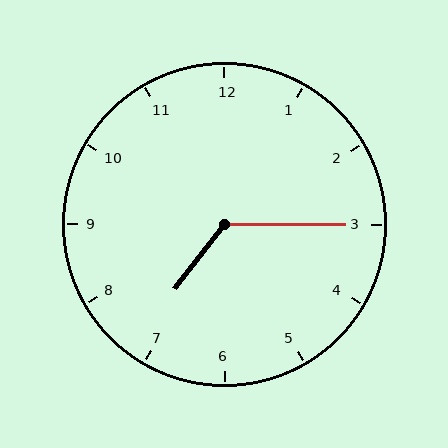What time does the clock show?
7:15.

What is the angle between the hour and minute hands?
Approximately 128 degrees.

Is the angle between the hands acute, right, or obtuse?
It is obtuse.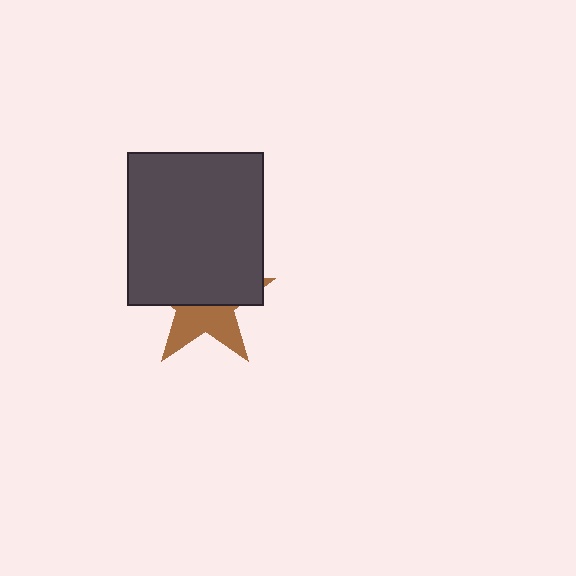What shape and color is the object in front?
The object in front is a dark gray rectangle.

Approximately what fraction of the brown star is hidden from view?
Roughly 58% of the brown star is hidden behind the dark gray rectangle.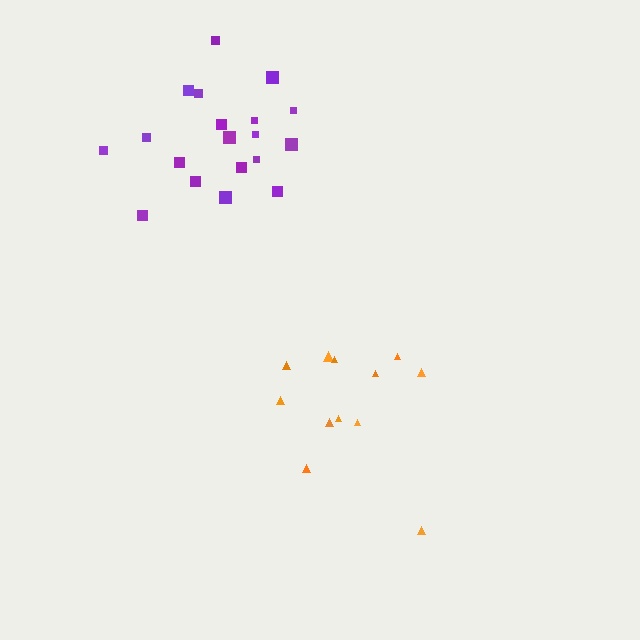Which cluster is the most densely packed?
Orange.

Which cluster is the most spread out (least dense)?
Purple.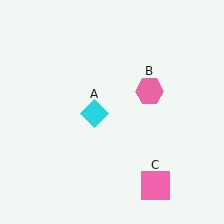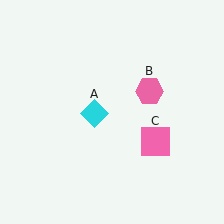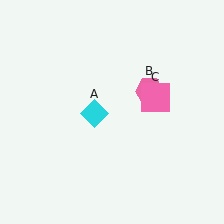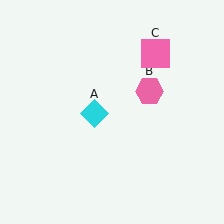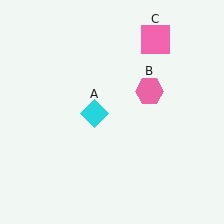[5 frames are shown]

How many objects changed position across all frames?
1 object changed position: pink square (object C).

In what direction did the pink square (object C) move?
The pink square (object C) moved up.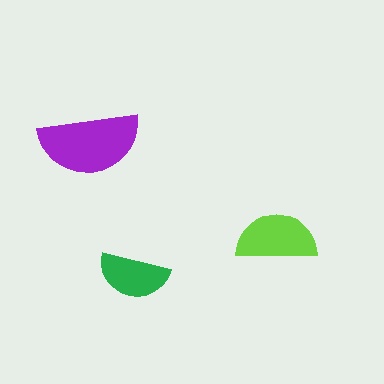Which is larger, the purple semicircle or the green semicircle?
The purple one.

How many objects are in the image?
There are 3 objects in the image.